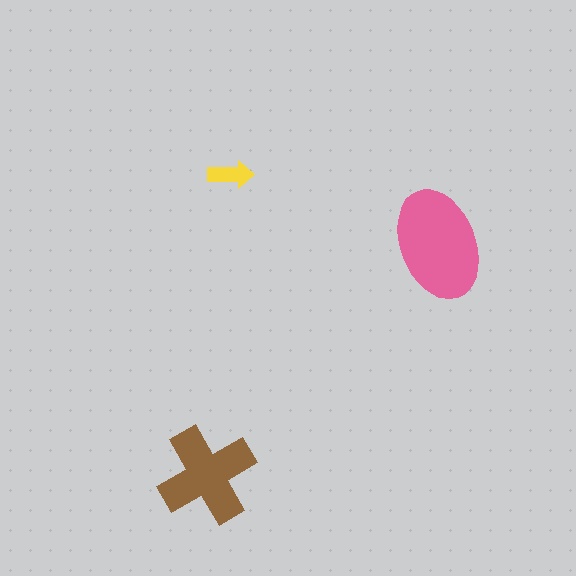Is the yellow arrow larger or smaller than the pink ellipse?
Smaller.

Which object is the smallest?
The yellow arrow.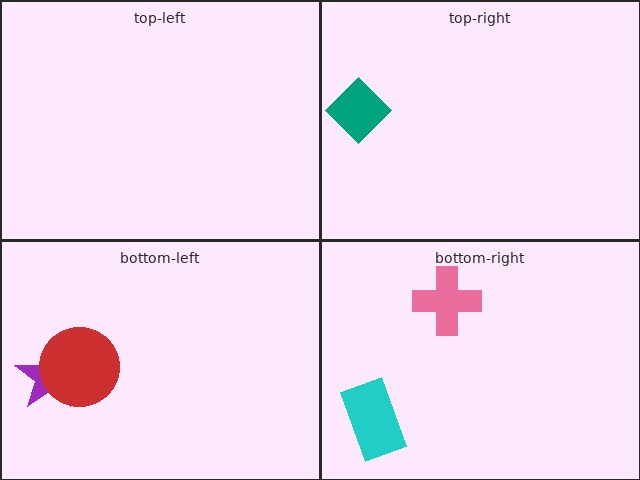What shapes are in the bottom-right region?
The pink cross, the cyan rectangle.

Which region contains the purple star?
The bottom-left region.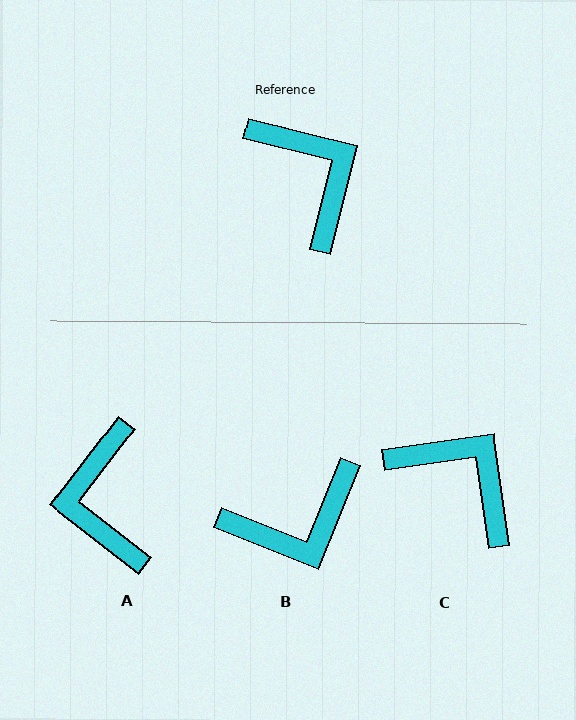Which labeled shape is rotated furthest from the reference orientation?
A, about 156 degrees away.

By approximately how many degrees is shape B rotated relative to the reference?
Approximately 98 degrees clockwise.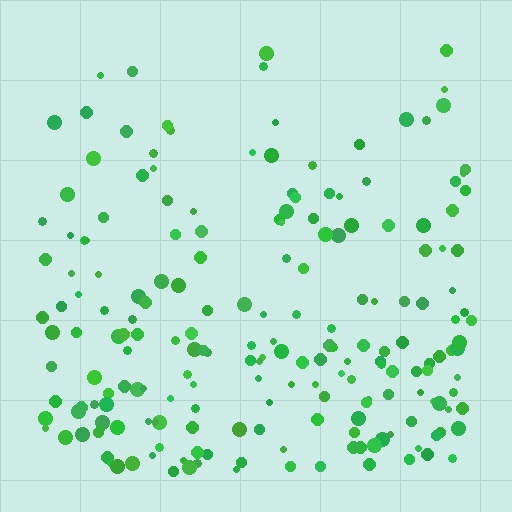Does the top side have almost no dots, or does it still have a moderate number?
Still a moderate number, just noticeably fewer than the bottom.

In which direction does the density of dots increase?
From top to bottom, with the bottom side densest.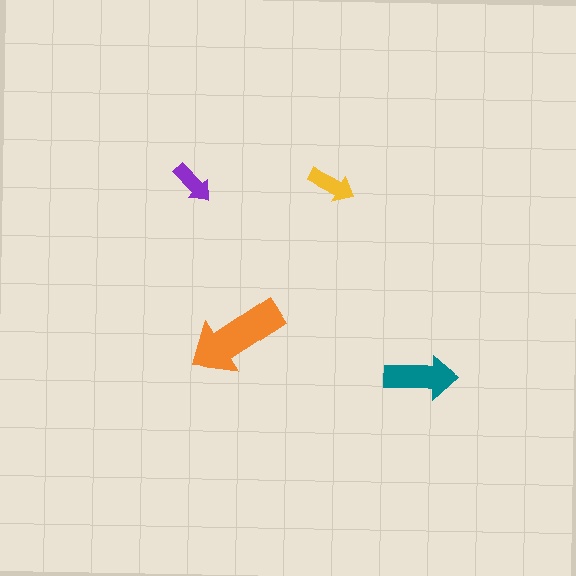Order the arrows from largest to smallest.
the orange one, the teal one, the yellow one, the purple one.